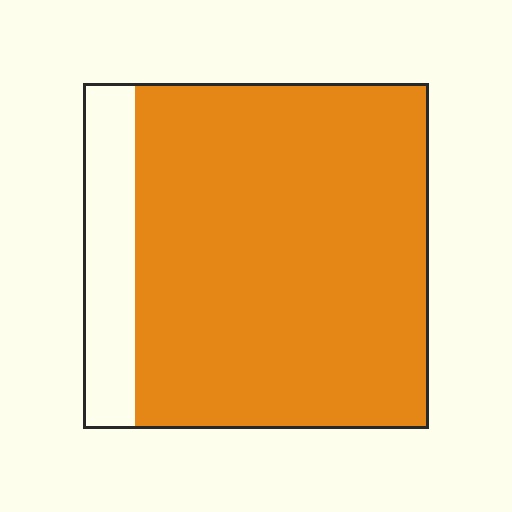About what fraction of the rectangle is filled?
About five sixths (5/6).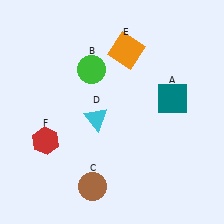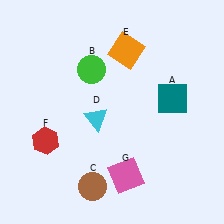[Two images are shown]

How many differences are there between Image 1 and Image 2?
There is 1 difference between the two images.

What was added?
A pink square (G) was added in Image 2.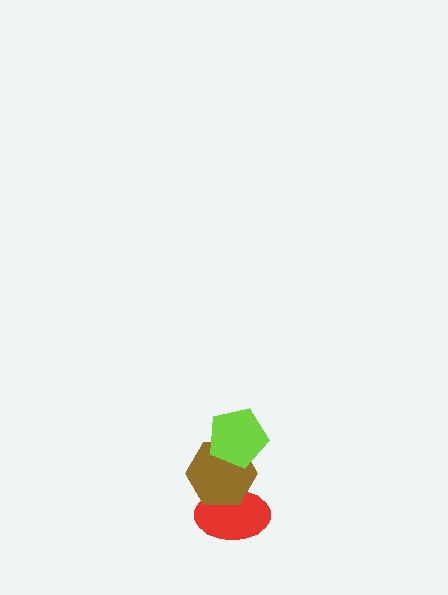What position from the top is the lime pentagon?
The lime pentagon is 1st from the top.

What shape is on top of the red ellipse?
The brown hexagon is on top of the red ellipse.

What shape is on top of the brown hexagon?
The lime pentagon is on top of the brown hexagon.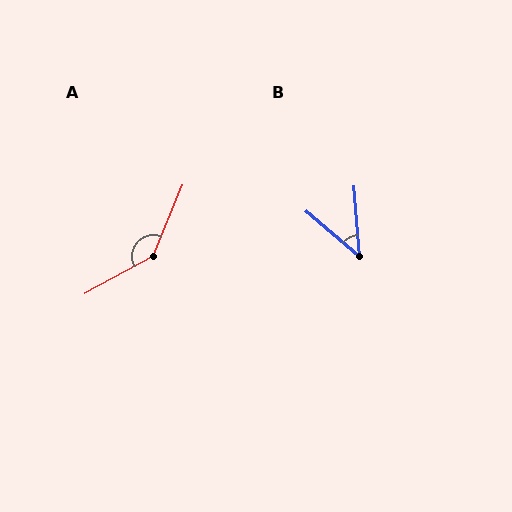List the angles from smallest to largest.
B (45°), A (141°).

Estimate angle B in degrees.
Approximately 45 degrees.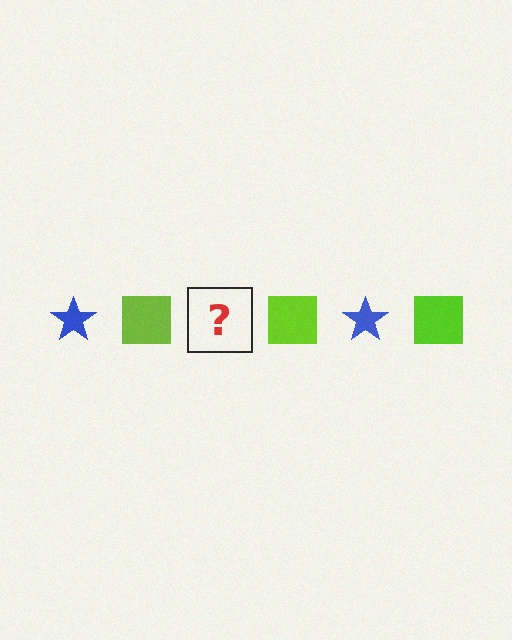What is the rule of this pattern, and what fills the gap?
The rule is that the pattern alternates between blue star and lime square. The gap should be filled with a blue star.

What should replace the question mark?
The question mark should be replaced with a blue star.